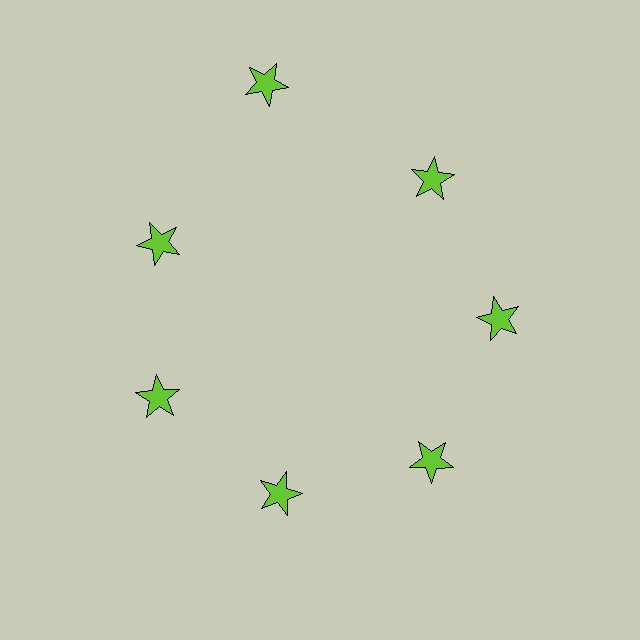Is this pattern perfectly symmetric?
No. The 7 lime stars are arranged in a ring, but one element near the 12 o'clock position is pushed outward from the center, breaking the 7-fold rotational symmetry.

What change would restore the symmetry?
The symmetry would be restored by moving it inward, back onto the ring so that all 7 stars sit at equal angles and equal distance from the center.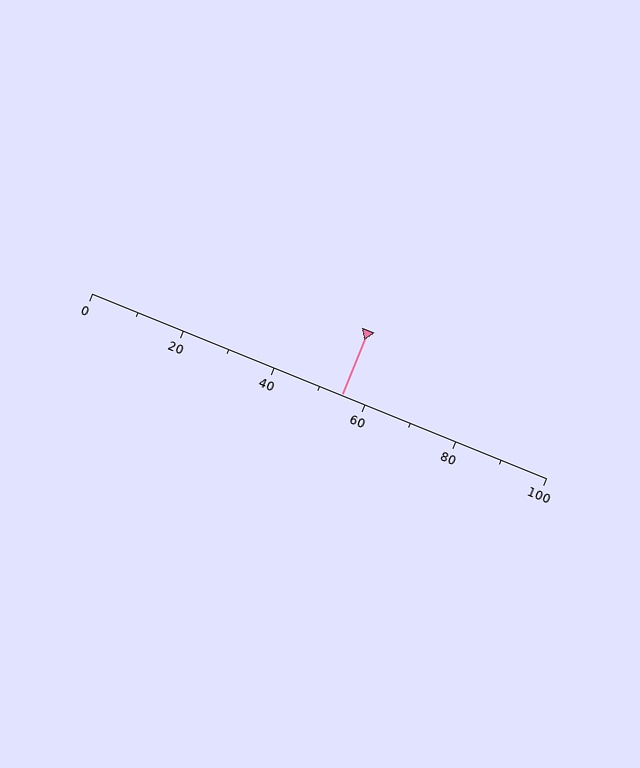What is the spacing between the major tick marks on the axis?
The major ticks are spaced 20 apart.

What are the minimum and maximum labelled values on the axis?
The axis runs from 0 to 100.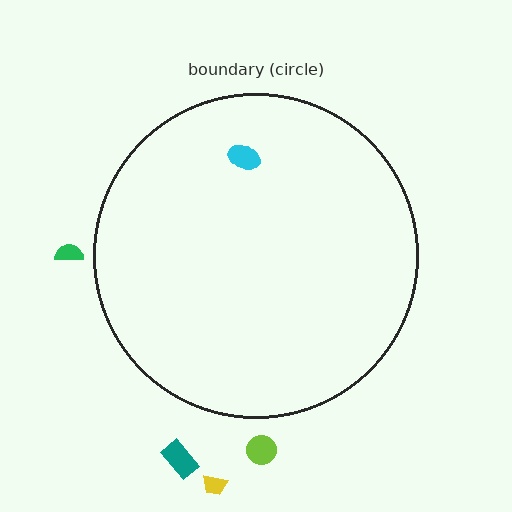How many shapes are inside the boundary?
1 inside, 4 outside.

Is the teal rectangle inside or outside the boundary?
Outside.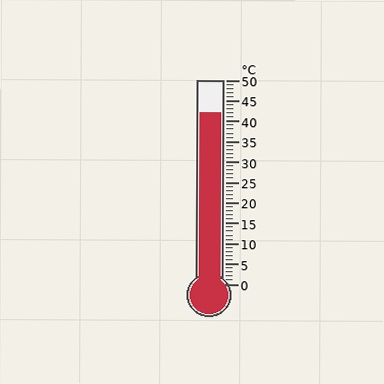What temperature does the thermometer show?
The thermometer shows approximately 42°C.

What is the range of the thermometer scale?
The thermometer scale ranges from 0°C to 50°C.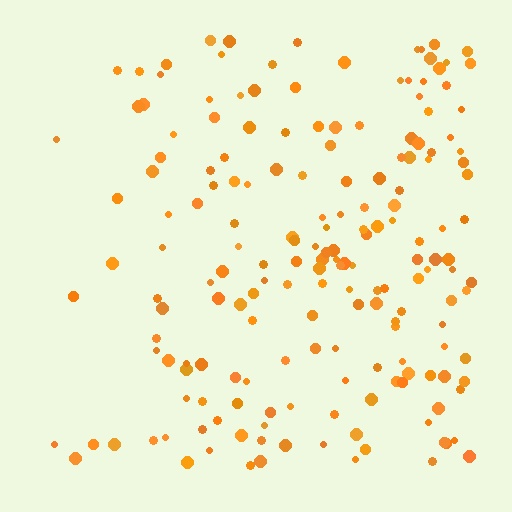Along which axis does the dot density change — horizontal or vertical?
Horizontal.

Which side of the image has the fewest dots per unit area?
The left.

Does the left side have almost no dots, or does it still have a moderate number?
Still a moderate number, just noticeably fewer than the right.